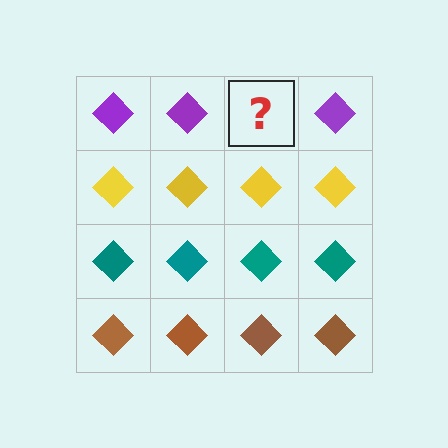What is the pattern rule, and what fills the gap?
The rule is that each row has a consistent color. The gap should be filled with a purple diamond.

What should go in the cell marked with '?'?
The missing cell should contain a purple diamond.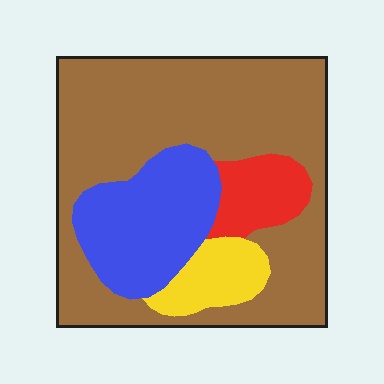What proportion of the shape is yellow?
Yellow covers 8% of the shape.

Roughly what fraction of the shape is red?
Red takes up less than a quarter of the shape.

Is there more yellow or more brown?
Brown.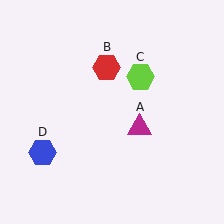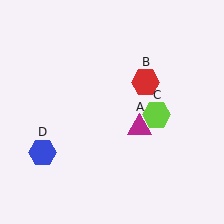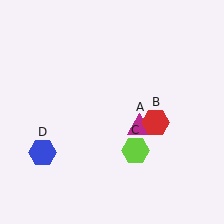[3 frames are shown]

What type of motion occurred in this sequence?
The red hexagon (object B), lime hexagon (object C) rotated clockwise around the center of the scene.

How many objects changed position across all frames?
2 objects changed position: red hexagon (object B), lime hexagon (object C).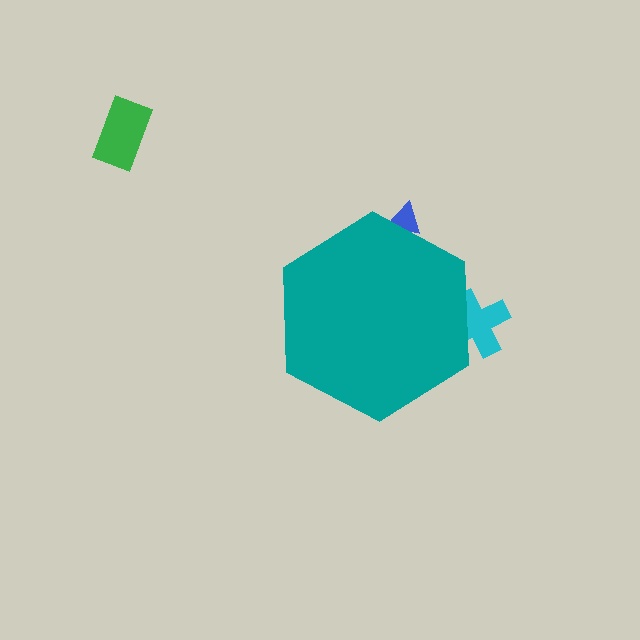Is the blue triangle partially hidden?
Yes, the blue triangle is partially hidden behind the teal hexagon.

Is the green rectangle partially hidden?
No, the green rectangle is fully visible.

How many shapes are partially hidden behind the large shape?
2 shapes are partially hidden.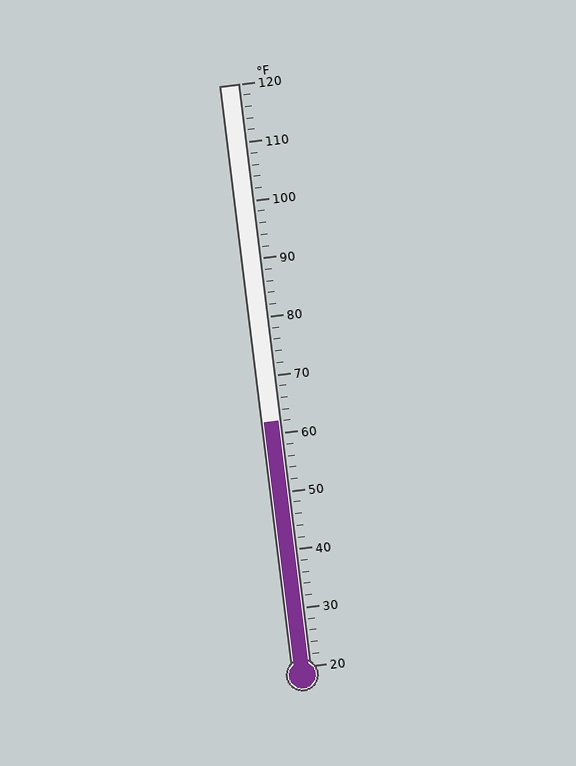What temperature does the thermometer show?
The thermometer shows approximately 62°F.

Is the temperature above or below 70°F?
The temperature is below 70°F.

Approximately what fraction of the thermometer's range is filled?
The thermometer is filled to approximately 40% of its range.